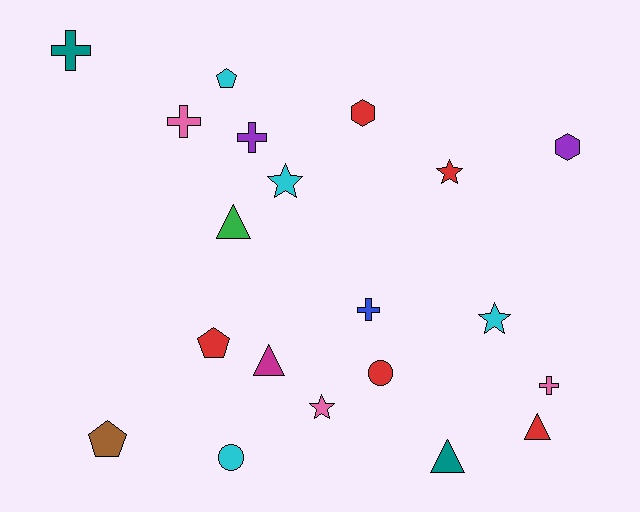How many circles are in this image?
There are 2 circles.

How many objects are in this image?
There are 20 objects.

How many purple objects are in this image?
There are 2 purple objects.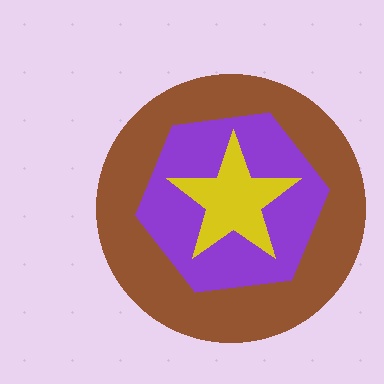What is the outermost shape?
The brown circle.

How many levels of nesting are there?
3.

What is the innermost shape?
The yellow star.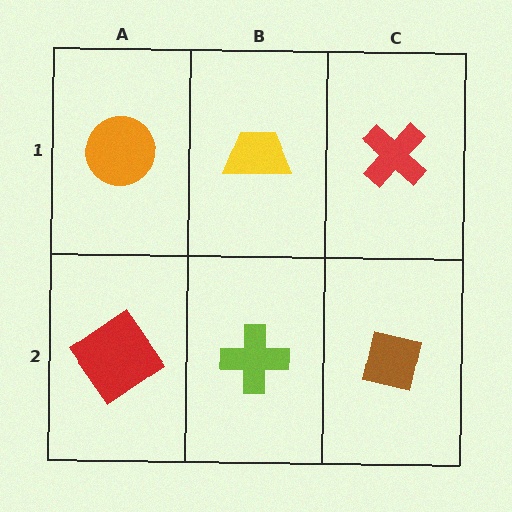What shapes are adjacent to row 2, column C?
A red cross (row 1, column C), a lime cross (row 2, column B).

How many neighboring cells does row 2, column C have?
2.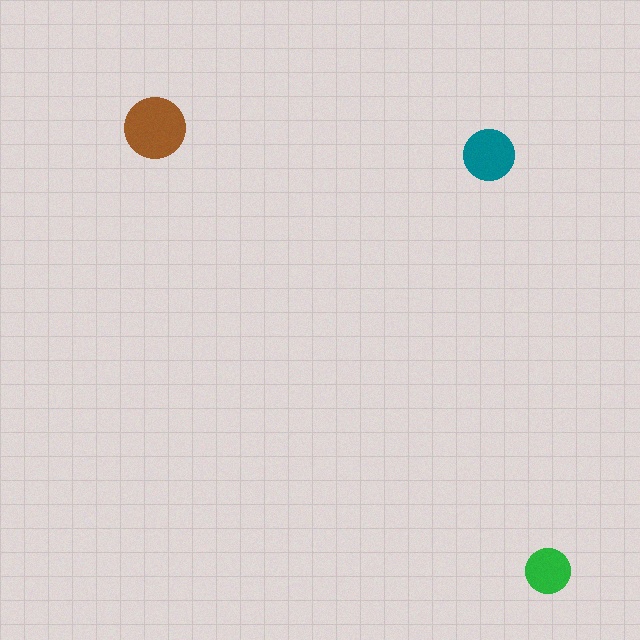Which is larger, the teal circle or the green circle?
The teal one.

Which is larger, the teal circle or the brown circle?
The brown one.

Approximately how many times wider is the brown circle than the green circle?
About 1.5 times wider.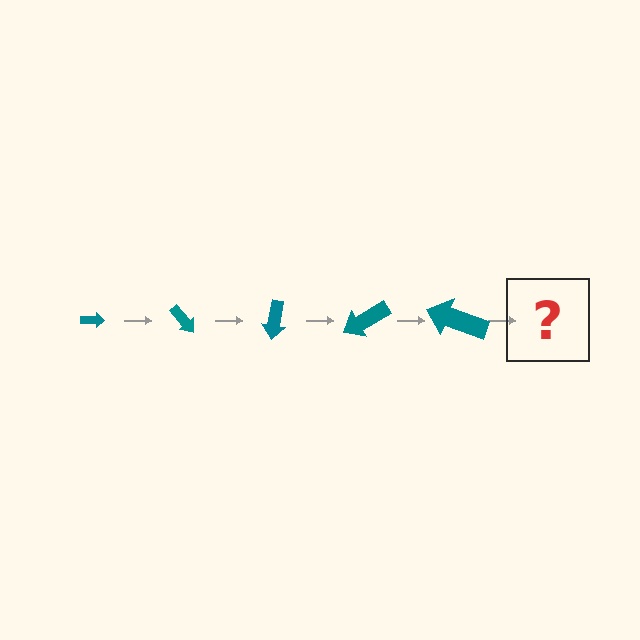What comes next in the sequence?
The next element should be an arrow, larger than the previous one and rotated 250 degrees from the start.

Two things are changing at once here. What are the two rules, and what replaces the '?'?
The two rules are that the arrow grows larger each step and it rotates 50 degrees each step. The '?' should be an arrow, larger than the previous one and rotated 250 degrees from the start.